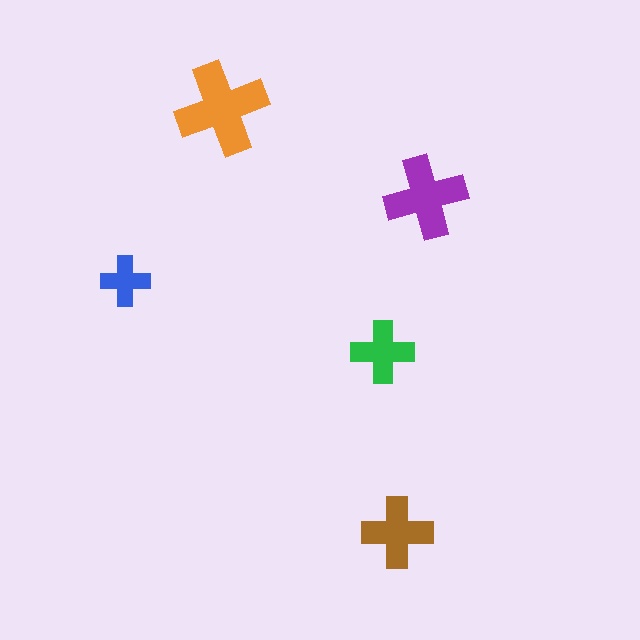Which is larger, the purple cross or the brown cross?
The purple one.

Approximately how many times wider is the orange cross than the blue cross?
About 2 times wider.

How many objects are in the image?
There are 5 objects in the image.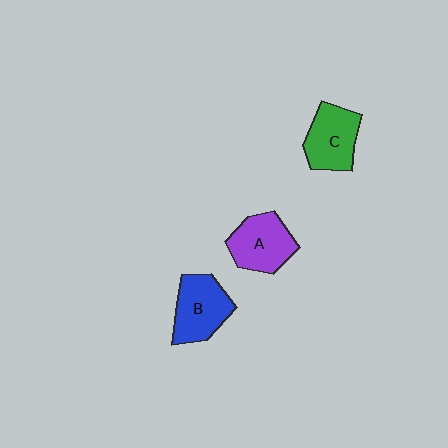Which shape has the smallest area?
Shape C (green).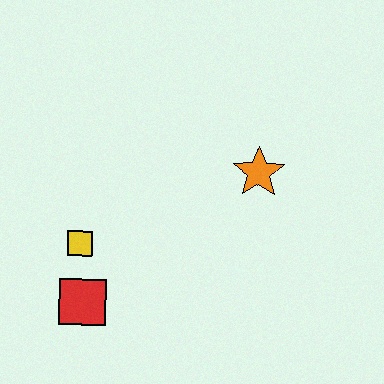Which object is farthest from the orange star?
The red square is farthest from the orange star.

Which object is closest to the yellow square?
The red square is closest to the yellow square.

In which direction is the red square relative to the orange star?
The red square is to the left of the orange star.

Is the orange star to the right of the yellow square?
Yes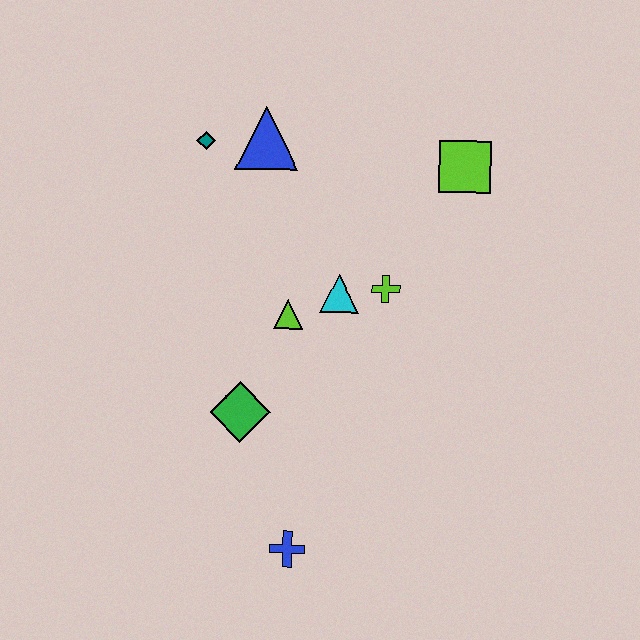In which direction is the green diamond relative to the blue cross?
The green diamond is above the blue cross.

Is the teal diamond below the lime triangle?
No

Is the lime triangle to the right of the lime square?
No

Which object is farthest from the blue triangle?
The blue cross is farthest from the blue triangle.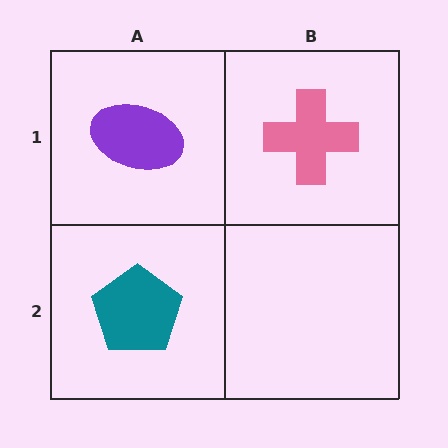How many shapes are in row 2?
1 shape.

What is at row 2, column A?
A teal pentagon.